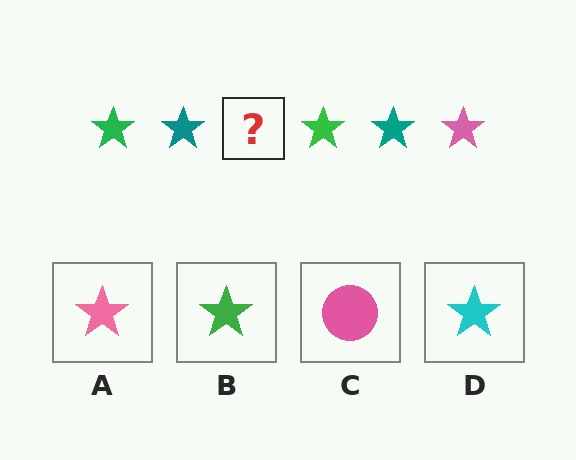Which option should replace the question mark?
Option A.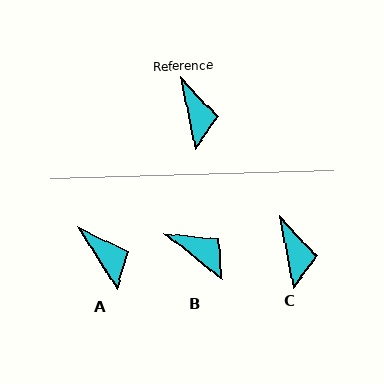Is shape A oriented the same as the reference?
No, it is off by about 21 degrees.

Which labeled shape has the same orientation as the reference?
C.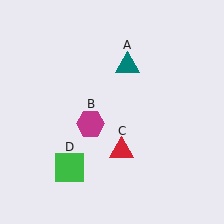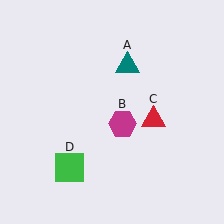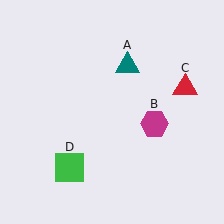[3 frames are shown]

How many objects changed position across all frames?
2 objects changed position: magenta hexagon (object B), red triangle (object C).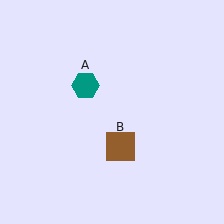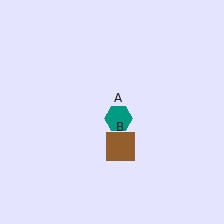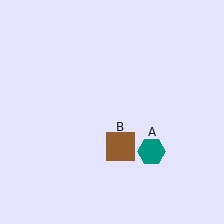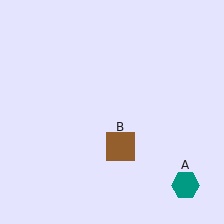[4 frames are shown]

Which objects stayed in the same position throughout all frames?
Brown square (object B) remained stationary.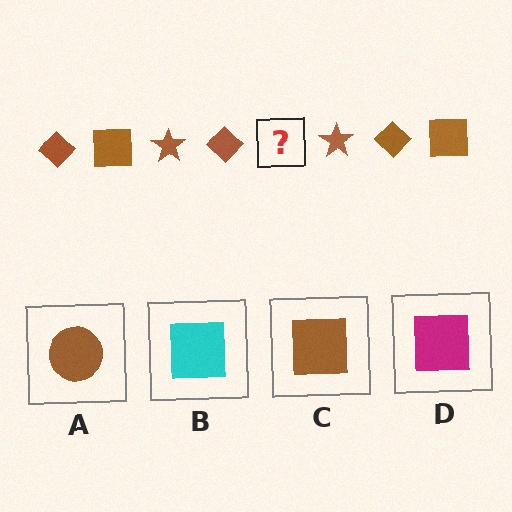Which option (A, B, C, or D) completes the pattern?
C.